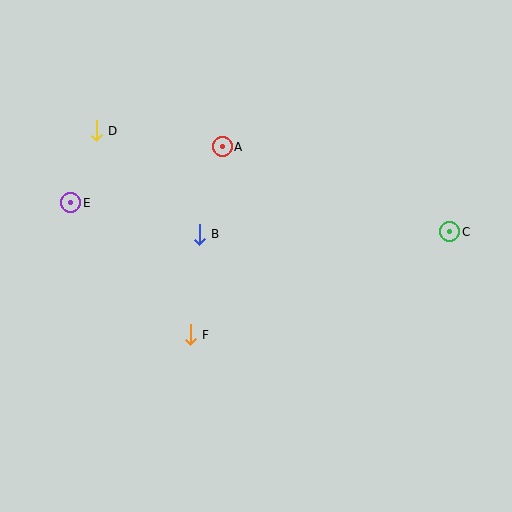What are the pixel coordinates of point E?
Point E is at (71, 203).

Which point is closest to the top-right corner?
Point C is closest to the top-right corner.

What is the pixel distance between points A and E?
The distance between A and E is 162 pixels.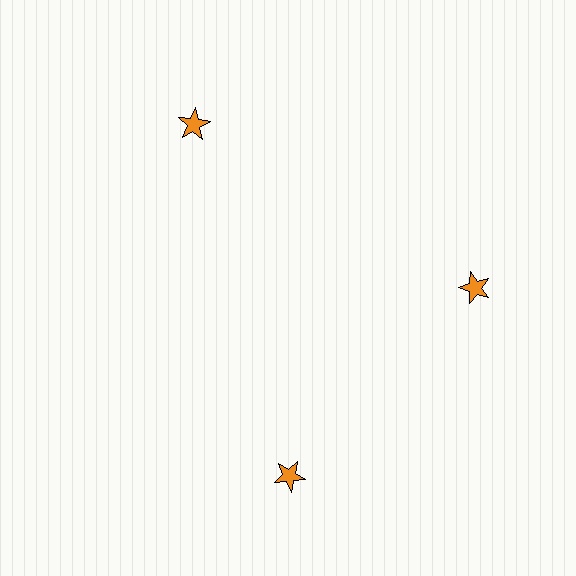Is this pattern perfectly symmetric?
No. The 3 orange stars are arranged in a ring, but one element near the 7 o'clock position is rotated out of alignment along the ring, breaking the 3-fold rotational symmetry.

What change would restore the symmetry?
The symmetry would be restored by rotating it back into even spacing with its neighbors so that all 3 stars sit at equal angles and equal distance from the center.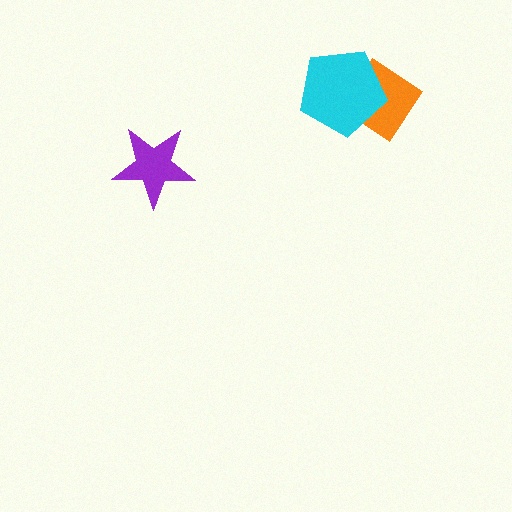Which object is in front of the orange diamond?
The cyan pentagon is in front of the orange diamond.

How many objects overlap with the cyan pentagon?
1 object overlaps with the cyan pentagon.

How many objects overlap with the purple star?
0 objects overlap with the purple star.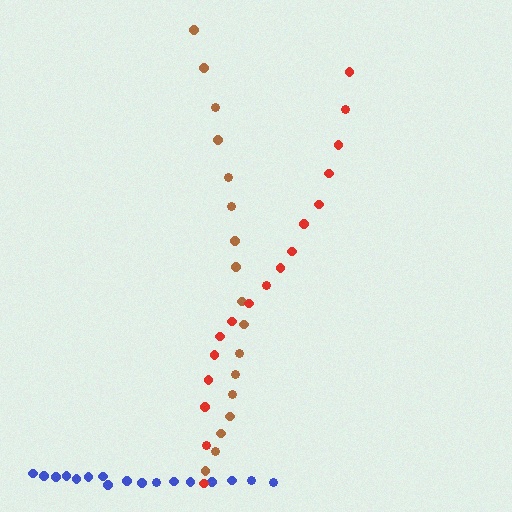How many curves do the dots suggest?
There are 3 distinct paths.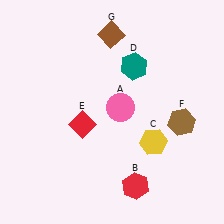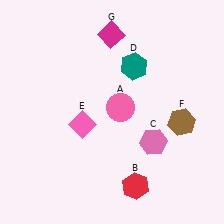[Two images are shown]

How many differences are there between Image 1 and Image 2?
There are 3 differences between the two images.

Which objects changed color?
C changed from yellow to pink. E changed from red to pink. G changed from brown to magenta.